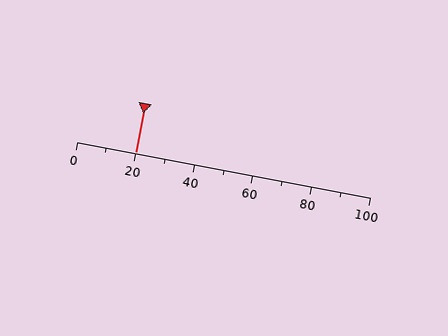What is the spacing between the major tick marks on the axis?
The major ticks are spaced 20 apart.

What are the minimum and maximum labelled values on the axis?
The axis runs from 0 to 100.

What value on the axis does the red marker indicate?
The marker indicates approximately 20.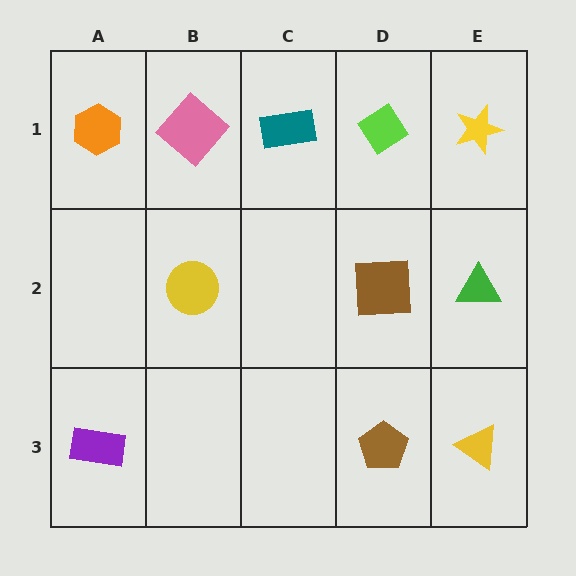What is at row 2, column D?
A brown square.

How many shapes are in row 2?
3 shapes.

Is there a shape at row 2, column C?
No, that cell is empty.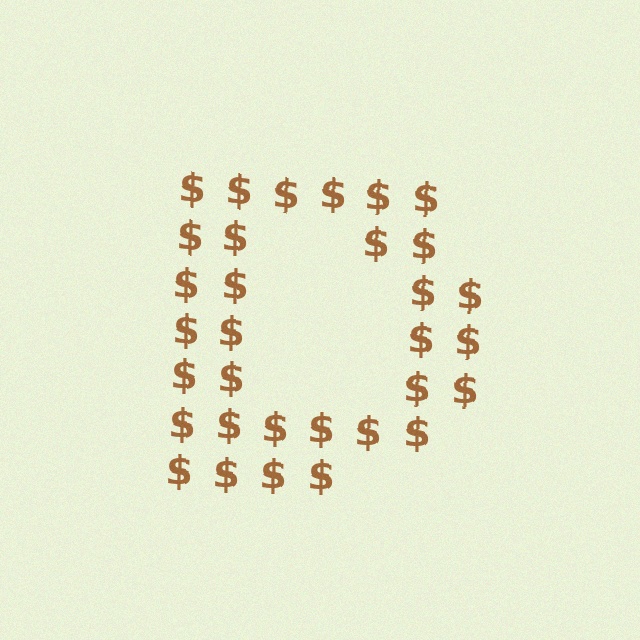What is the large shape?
The large shape is the letter D.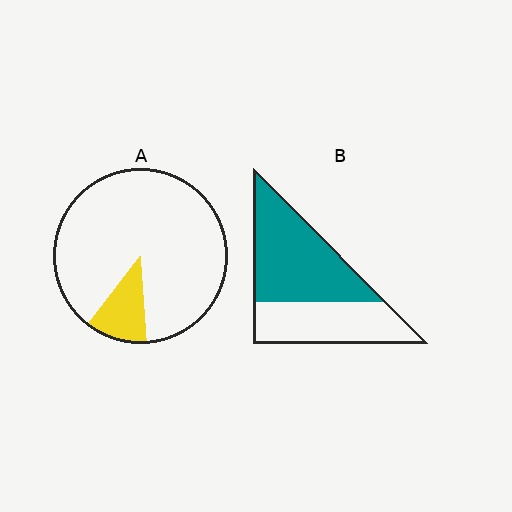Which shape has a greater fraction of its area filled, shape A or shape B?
Shape B.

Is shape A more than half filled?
No.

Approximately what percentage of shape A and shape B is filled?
A is approximately 10% and B is approximately 60%.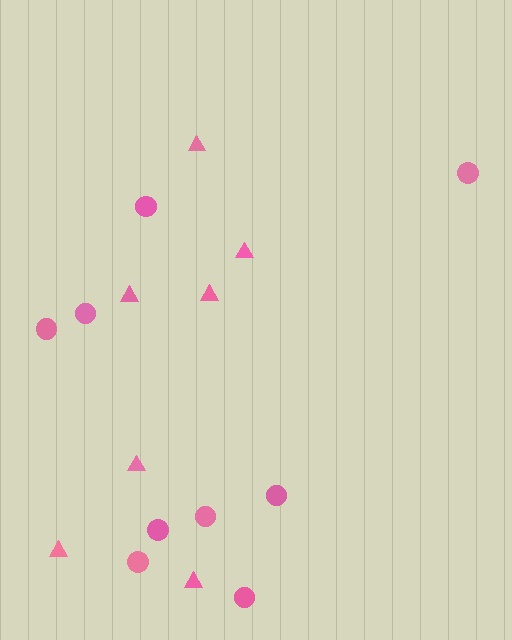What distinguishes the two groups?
There are 2 groups: one group of triangles (7) and one group of circles (9).